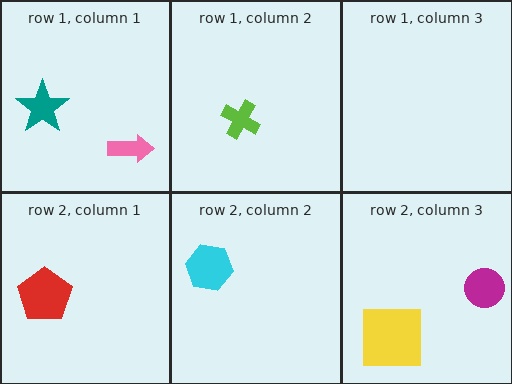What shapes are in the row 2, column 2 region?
The cyan hexagon.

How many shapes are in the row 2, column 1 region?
1.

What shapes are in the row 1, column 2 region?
The lime cross.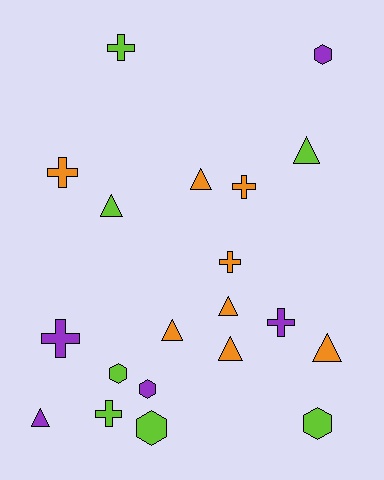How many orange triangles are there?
There are 5 orange triangles.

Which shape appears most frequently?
Triangle, with 8 objects.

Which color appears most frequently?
Orange, with 8 objects.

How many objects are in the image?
There are 20 objects.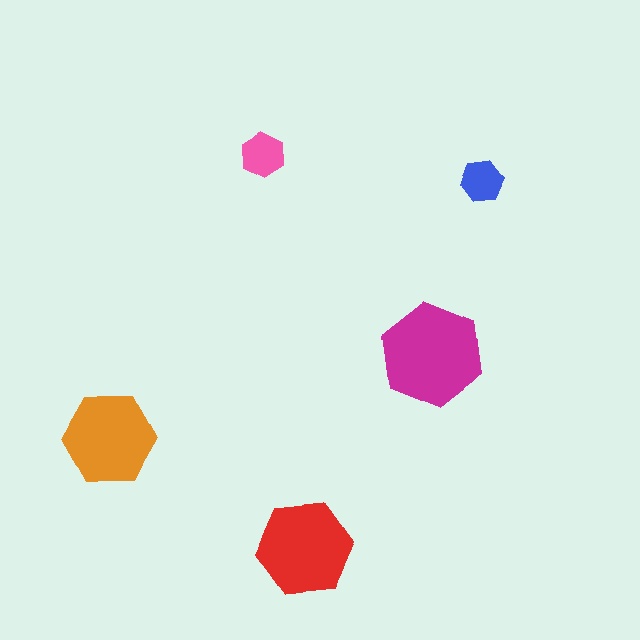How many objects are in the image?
There are 5 objects in the image.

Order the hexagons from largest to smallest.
the magenta one, the red one, the orange one, the pink one, the blue one.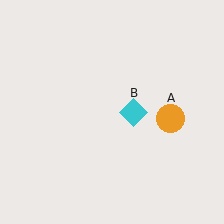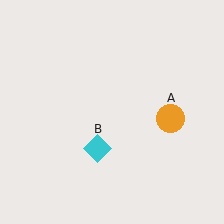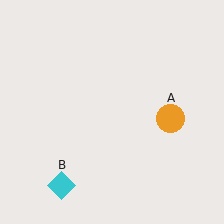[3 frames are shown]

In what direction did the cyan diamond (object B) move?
The cyan diamond (object B) moved down and to the left.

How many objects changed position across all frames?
1 object changed position: cyan diamond (object B).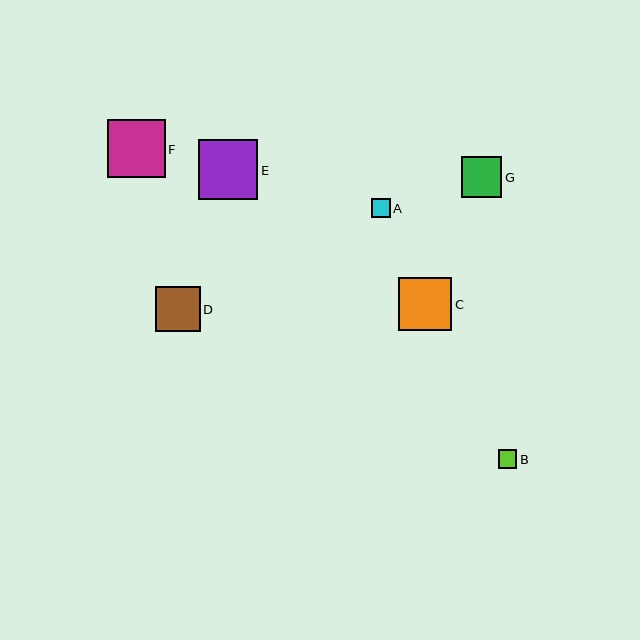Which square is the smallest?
Square B is the smallest with a size of approximately 19 pixels.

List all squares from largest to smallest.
From largest to smallest: E, F, C, D, G, A, B.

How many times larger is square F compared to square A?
Square F is approximately 3.0 times the size of square A.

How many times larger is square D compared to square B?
Square D is approximately 2.4 times the size of square B.